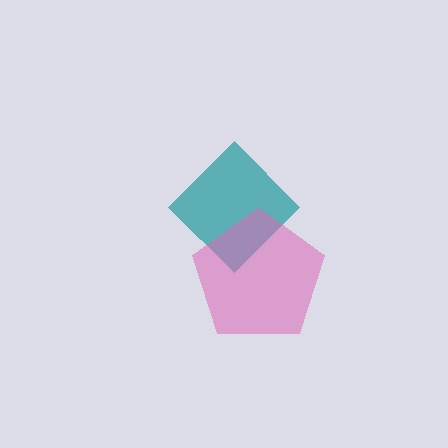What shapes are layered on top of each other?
The layered shapes are: a teal diamond, a pink pentagon.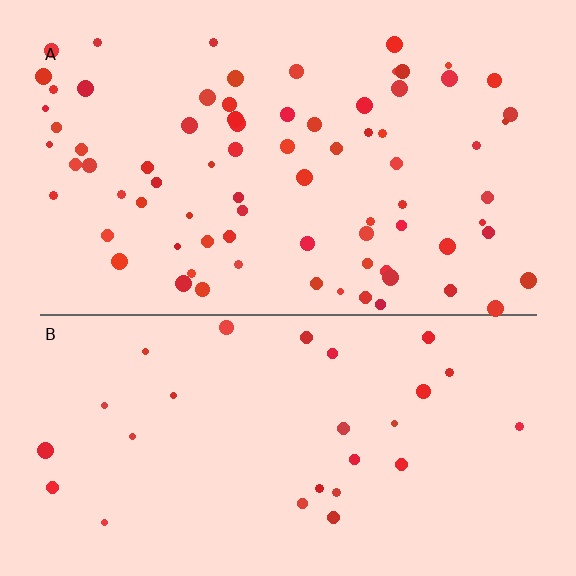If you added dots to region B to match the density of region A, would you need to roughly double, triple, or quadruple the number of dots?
Approximately triple.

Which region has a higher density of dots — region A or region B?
A (the top).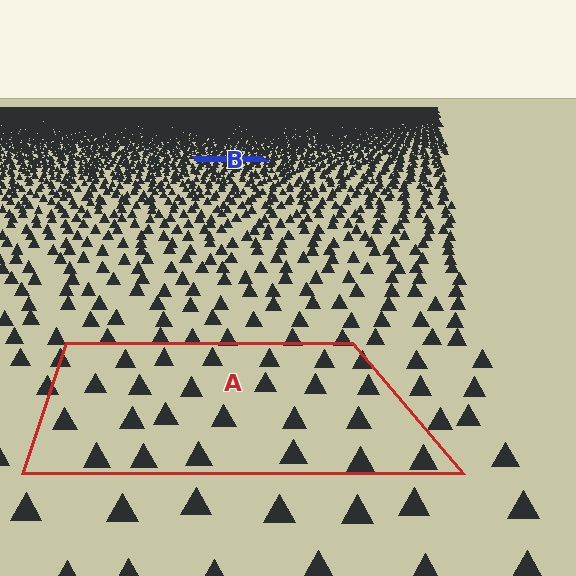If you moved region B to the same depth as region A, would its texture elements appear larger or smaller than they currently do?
They would appear larger. At a closer depth, the same texture elements are projected at a bigger on-screen size.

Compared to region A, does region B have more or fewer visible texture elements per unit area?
Region B has more texture elements per unit area — they are packed more densely because it is farther away.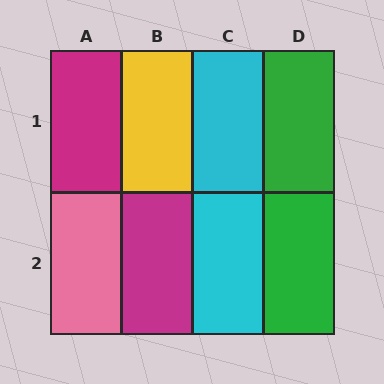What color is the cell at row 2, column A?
Pink.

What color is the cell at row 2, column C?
Cyan.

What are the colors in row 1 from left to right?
Magenta, yellow, cyan, green.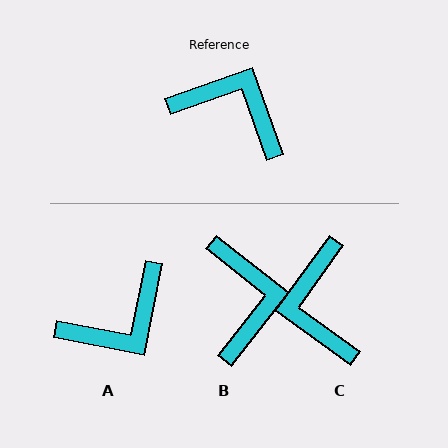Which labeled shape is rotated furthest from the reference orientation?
C, about 125 degrees away.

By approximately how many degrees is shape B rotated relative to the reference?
Approximately 58 degrees clockwise.